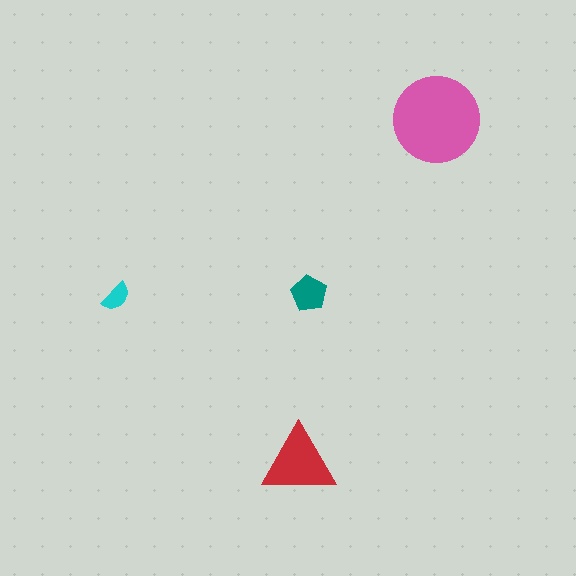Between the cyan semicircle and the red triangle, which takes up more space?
The red triangle.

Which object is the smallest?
The cyan semicircle.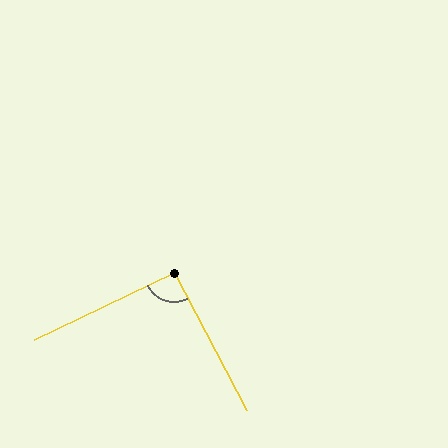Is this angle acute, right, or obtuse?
It is approximately a right angle.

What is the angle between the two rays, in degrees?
Approximately 92 degrees.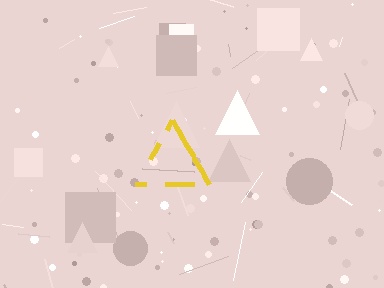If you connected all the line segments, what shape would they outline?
They would outline a triangle.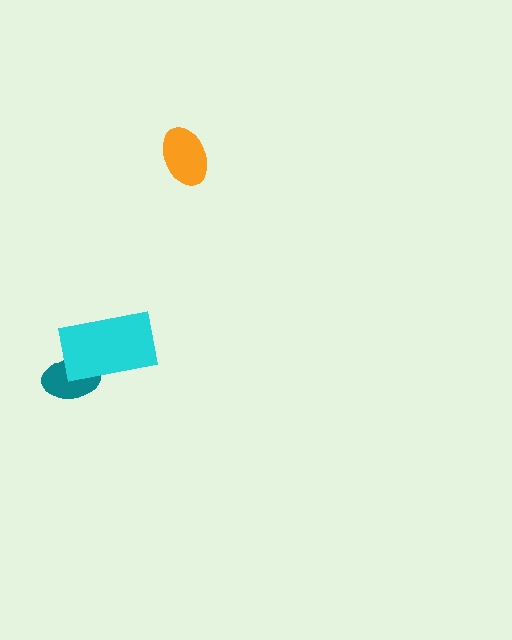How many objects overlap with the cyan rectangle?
1 object overlaps with the cyan rectangle.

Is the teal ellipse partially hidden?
Yes, it is partially covered by another shape.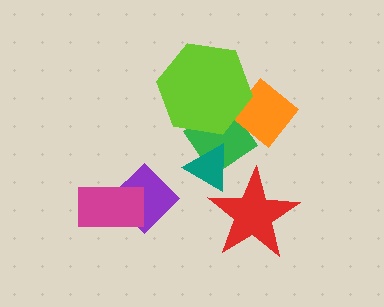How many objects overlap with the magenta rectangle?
1 object overlaps with the magenta rectangle.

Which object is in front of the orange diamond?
The lime hexagon is in front of the orange diamond.